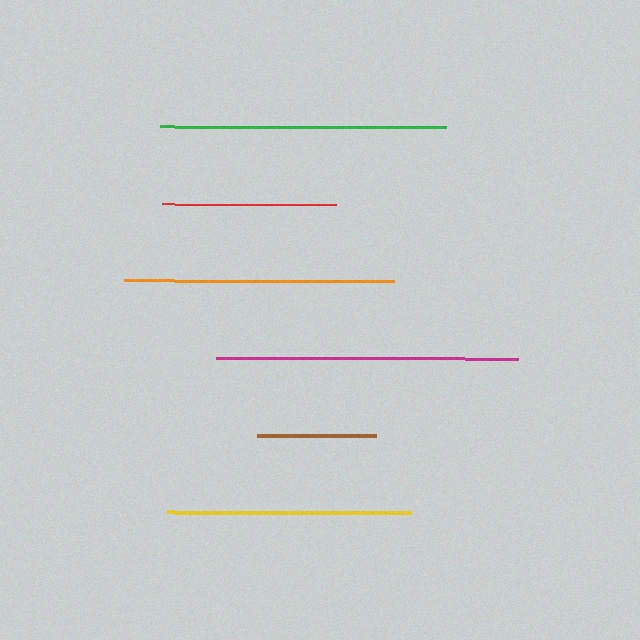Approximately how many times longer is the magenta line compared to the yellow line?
The magenta line is approximately 1.2 times the length of the yellow line.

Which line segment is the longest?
The magenta line is the longest at approximately 302 pixels.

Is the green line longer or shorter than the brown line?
The green line is longer than the brown line.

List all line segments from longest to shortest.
From longest to shortest: magenta, green, orange, yellow, red, brown.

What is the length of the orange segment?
The orange segment is approximately 270 pixels long.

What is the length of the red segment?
The red segment is approximately 174 pixels long.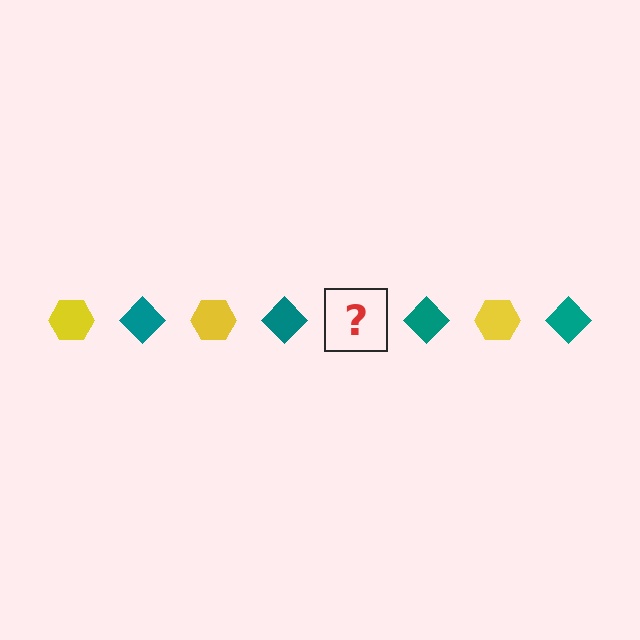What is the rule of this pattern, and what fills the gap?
The rule is that the pattern alternates between yellow hexagon and teal diamond. The gap should be filled with a yellow hexagon.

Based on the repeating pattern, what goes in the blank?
The blank should be a yellow hexagon.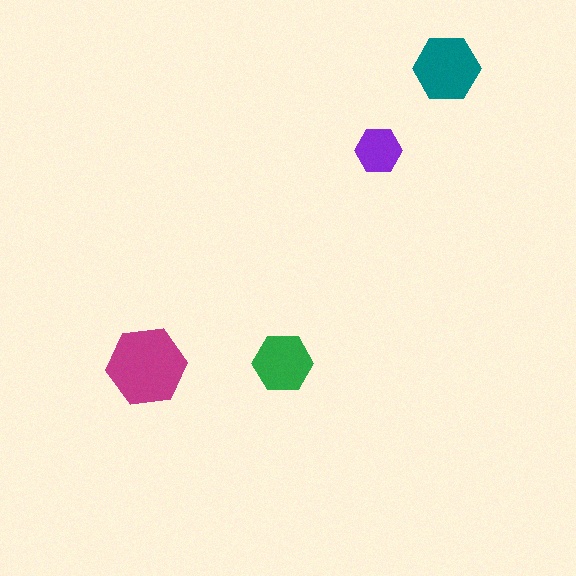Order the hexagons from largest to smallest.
the magenta one, the teal one, the green one, the purple one.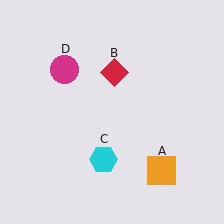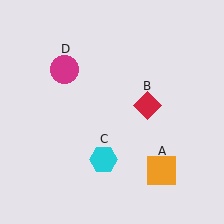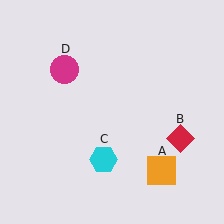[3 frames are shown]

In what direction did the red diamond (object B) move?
The red diamond (object B) moved down and to the right.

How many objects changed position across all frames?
1 object changed position: red diamond (object B).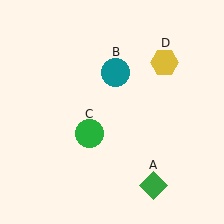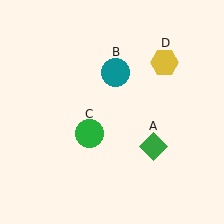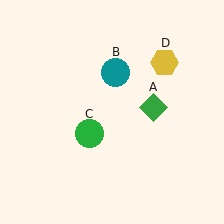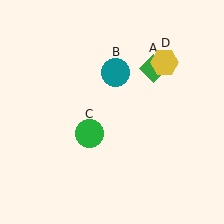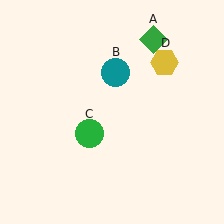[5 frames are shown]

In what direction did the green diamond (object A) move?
The green diamond (object A) moved up.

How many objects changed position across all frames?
1 object changed position: green diamond (object A).